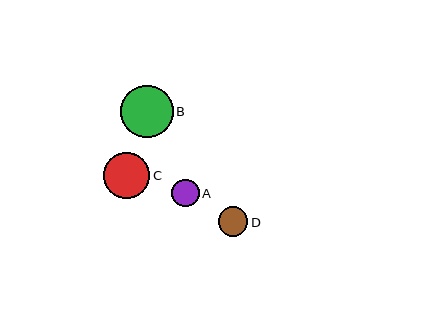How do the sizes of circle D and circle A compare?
Circle D and circle A are approximately the same size.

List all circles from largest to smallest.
From largest to smallest: B, C, D, A.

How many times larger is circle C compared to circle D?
Circle C is approximately 1.6 times the size of circle D.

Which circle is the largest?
Circle B is the largest with a size of approximately 52 pixels.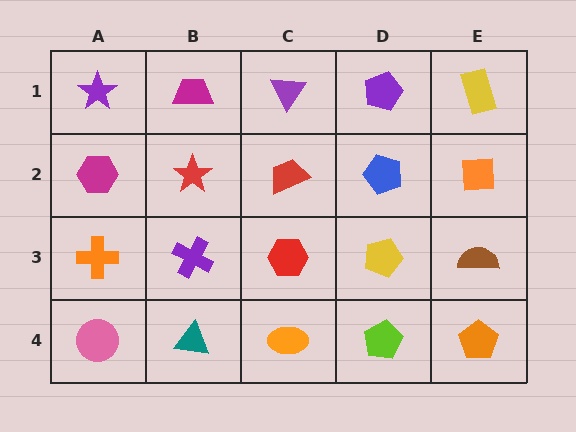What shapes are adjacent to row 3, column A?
A magenta hexagon (row 2, column A), a pink circle (row 4, column A), a purple cross (row 3, column B).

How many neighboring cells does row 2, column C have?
4.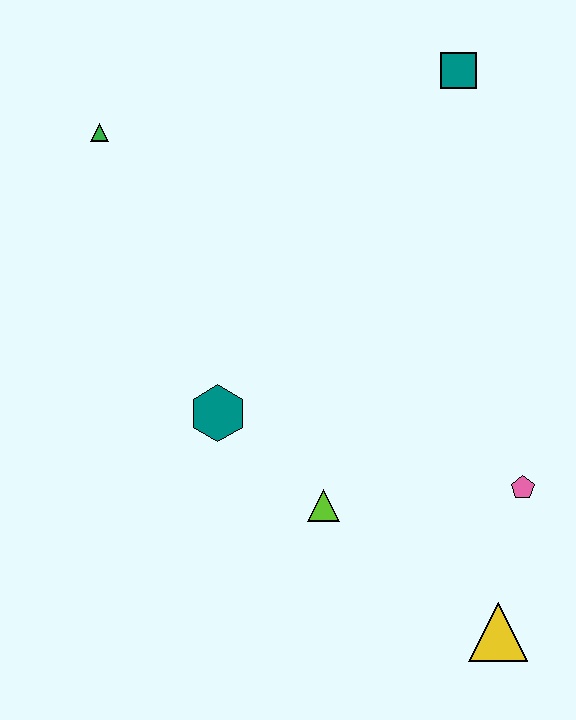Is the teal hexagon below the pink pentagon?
No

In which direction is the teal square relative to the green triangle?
The teal square is to the right of the green triangle.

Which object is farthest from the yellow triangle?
The green triangle is farthest from the yellow triangle.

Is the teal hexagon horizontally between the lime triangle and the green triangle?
Yes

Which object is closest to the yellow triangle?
The pink pentagon is closest to the yellow triangle.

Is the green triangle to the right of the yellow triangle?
No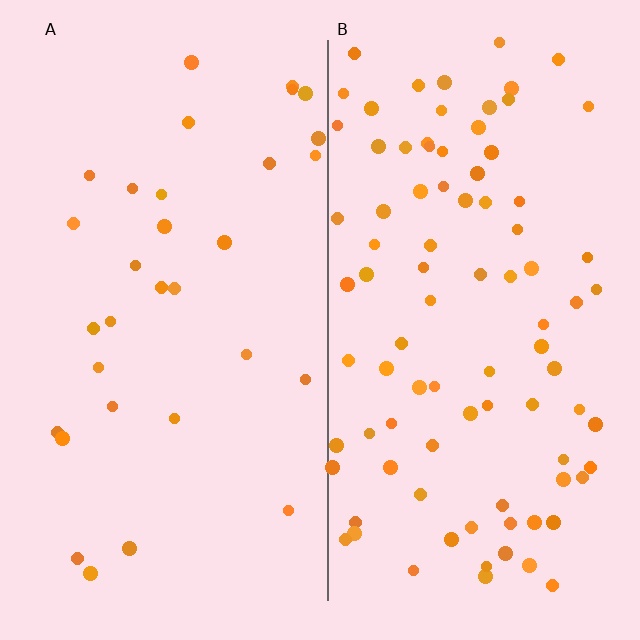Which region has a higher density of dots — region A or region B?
B (the right).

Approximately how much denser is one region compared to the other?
Approximately 2.8× — region B over region A.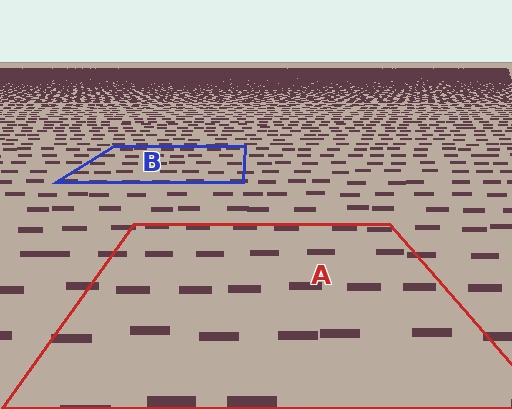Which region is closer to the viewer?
Region A is closer. The texture elements there are larger and more spread out.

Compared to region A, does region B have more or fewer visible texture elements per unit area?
Region B has more texture elements per unit area — they are packed more densely because it is farther away.